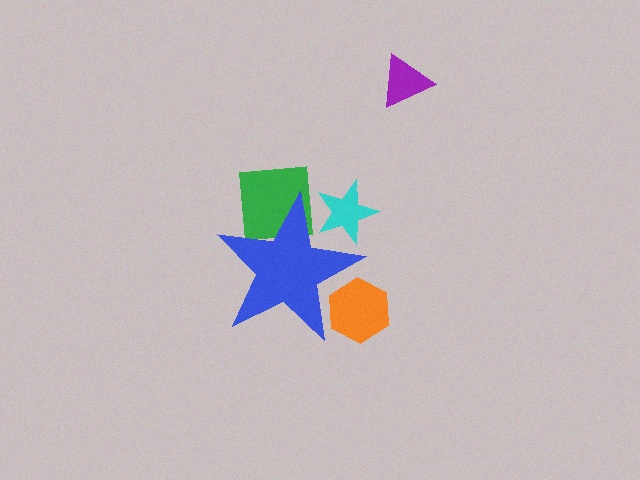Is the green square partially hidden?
Yes, the green square is partially hidden behind the blue star.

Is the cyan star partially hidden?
Yes, the cyan star is partially hidden behind the blue star.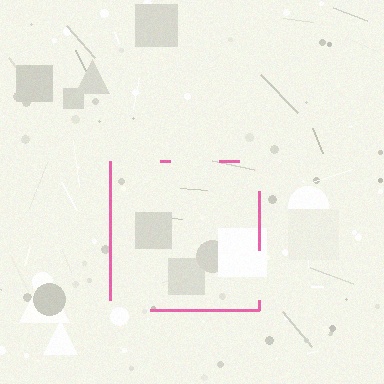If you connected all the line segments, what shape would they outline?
They would outline a square.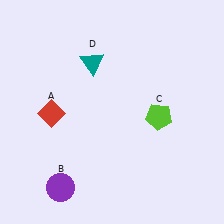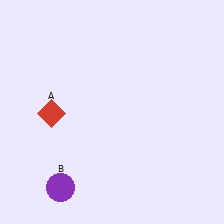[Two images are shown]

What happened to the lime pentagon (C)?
The lime pentagon (C) was removed in Image 2. It was in the bottom-right area of Image 1.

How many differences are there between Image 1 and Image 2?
There are 2 differences between the two images.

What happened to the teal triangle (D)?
The teal triangle (D) was removed in Image 2. It was in the top-left area of Image 1.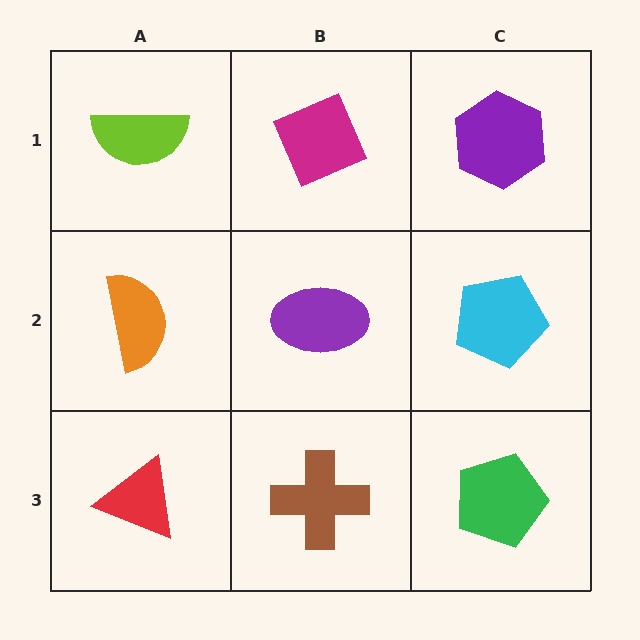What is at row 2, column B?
A purple ellipse.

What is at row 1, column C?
A purple hexagon.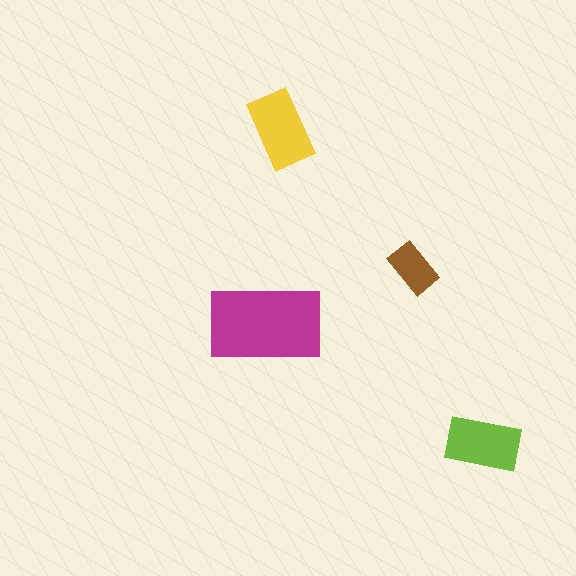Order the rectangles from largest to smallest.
the magenta one, the yellow one, the lime one, the brown one.